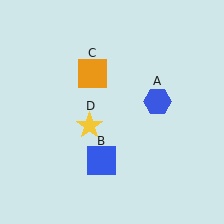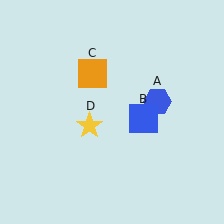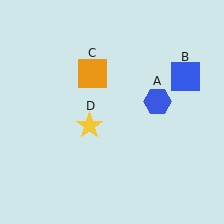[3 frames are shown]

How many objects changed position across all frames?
1 object changed position: blue square (object B).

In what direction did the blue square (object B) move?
The blue square (object B) moved up and to the right.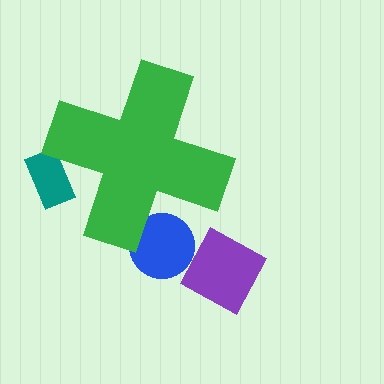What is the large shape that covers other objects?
A green cross.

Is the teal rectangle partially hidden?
Yes, the teal rectangle is partially hidden behind the green cross.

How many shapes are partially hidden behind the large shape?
2 shapes are partially hidden.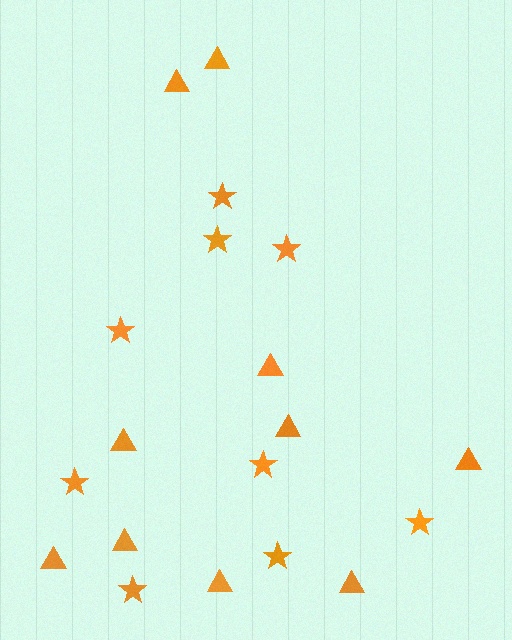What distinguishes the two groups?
There are 2 groups: one group of stars (9) and one group of triangles (10).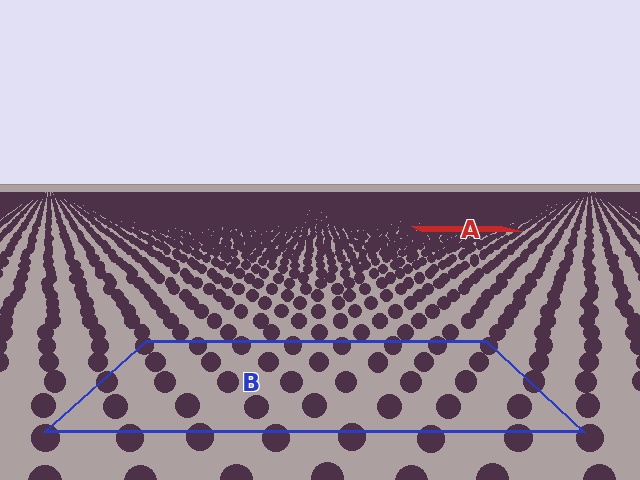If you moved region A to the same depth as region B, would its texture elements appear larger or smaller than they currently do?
They would appear larger. At a closer depth, the same texture elements are projected at a bigger on-screen size.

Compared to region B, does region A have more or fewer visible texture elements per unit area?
Region A has more texture elements per unit area — they are packed more densely because it is farther away.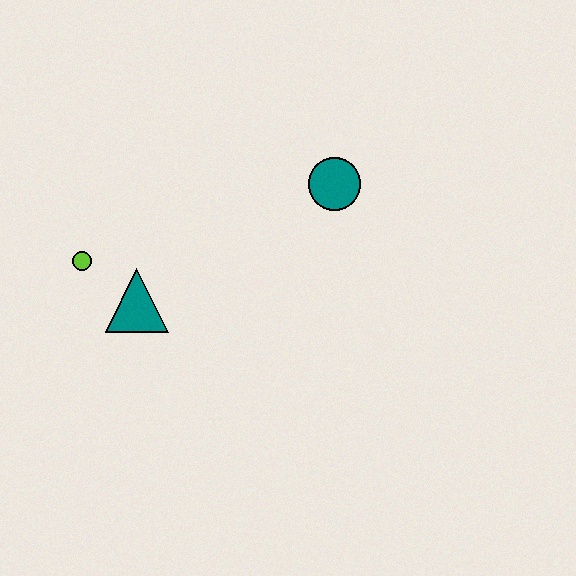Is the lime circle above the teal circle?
No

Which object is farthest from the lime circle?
The teal circle is farthest from the lime circle.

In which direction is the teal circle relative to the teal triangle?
The teal circle is to the right of the teal triangle.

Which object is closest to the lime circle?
The teal triangle is closest to the lime circle.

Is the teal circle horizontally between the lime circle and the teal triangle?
No